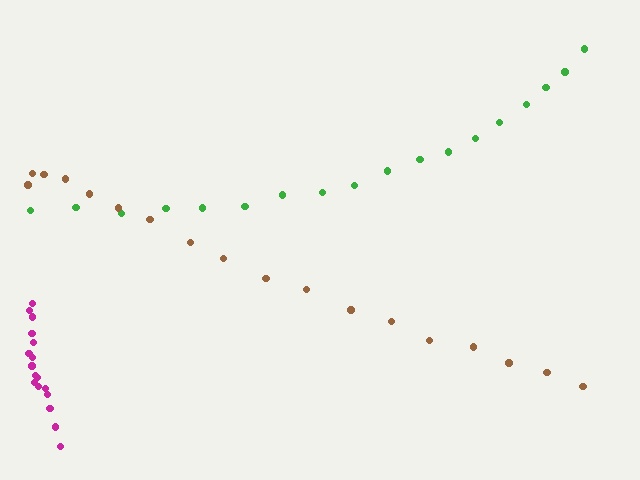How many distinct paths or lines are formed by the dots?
There are 3 distinct paths.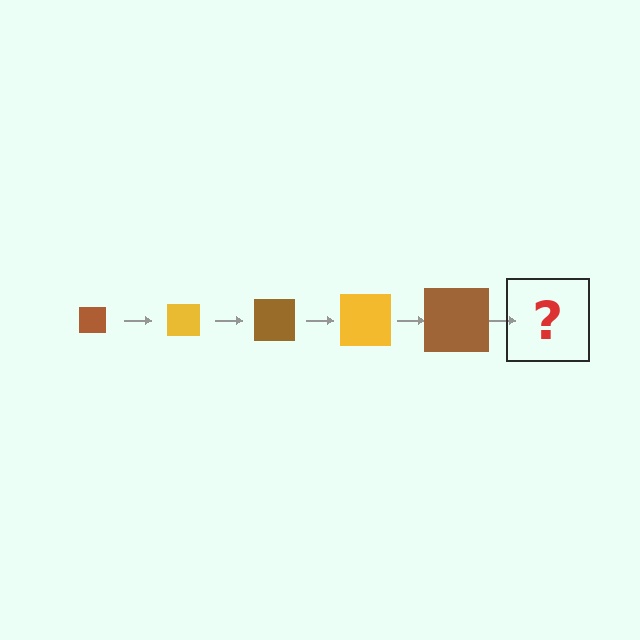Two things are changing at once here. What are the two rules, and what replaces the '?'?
The two rules are that the square grows larger each step and the color cycles through brown and yellow. The '?' should be a yellow square, larger than the previous one.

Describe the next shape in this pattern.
It should be a yellow square, larger than the previous one.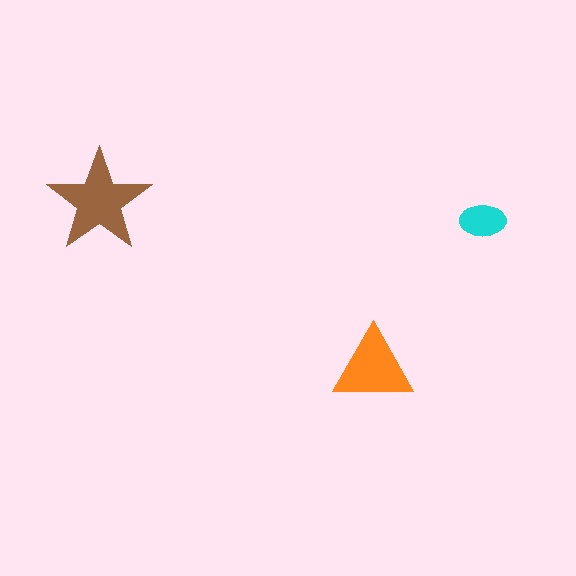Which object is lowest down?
The orange triangle is bottommost.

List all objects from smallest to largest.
The cyan ellipse, the orange triangle, the brown star.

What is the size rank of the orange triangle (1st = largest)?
2nd.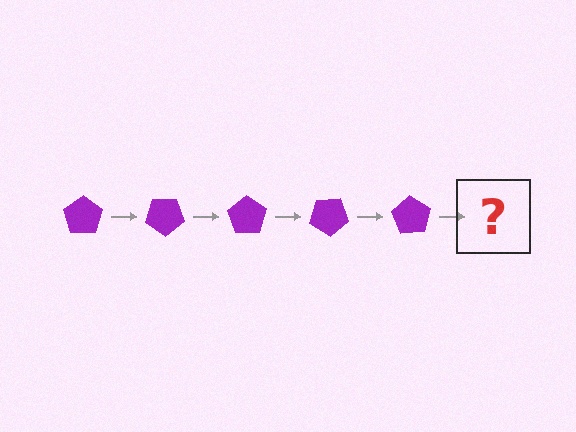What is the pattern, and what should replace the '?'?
The pattern is that the pentagon rotates 35 degrees each step. The '?' should be a purple pentagon rotated 175 degrees.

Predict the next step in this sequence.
The next step is a purple pentagon rotated 175 degrees.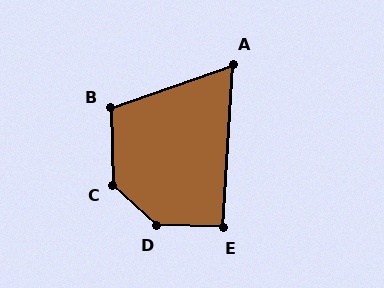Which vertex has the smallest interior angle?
A, at approximately 67 degrees.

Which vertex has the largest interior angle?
D, at approximately 139 degrees.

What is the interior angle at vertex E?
Approximately 92 degrees (approximately right).